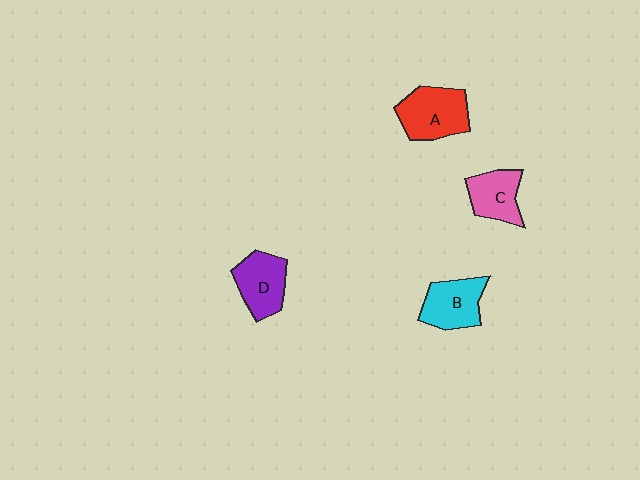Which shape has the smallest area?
Shape C (pink).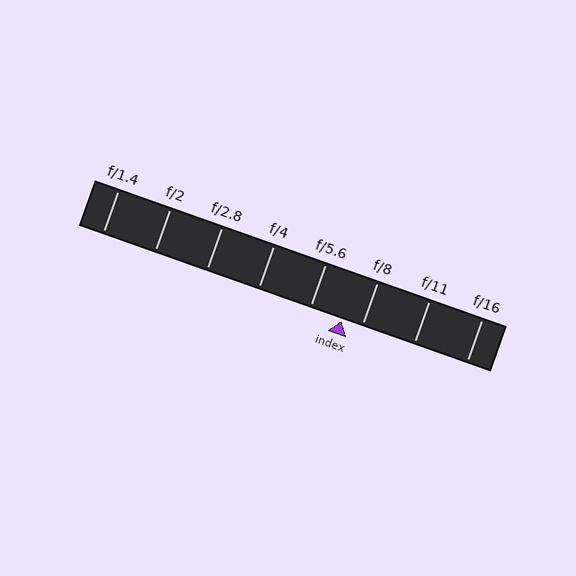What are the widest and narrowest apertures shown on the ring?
The widest aperture shown is f/1.4 and the narrowest is f/16.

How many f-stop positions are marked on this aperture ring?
There are 8 f-stop positions marked.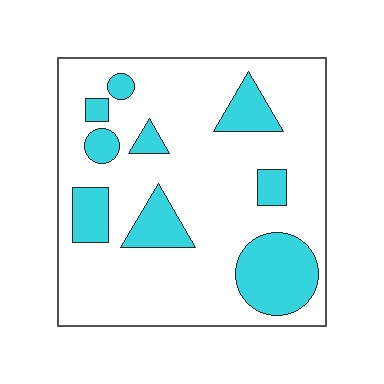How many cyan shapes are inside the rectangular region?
9.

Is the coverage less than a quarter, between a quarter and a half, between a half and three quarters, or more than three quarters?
Less than a quarter.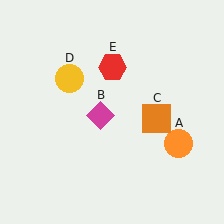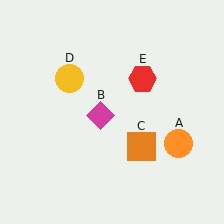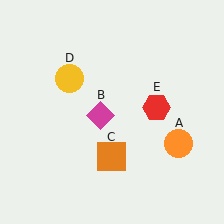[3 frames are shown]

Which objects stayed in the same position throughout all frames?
Orange circle (object A) and magenta diamond (object B) and yellow circle (object D) remained stationary.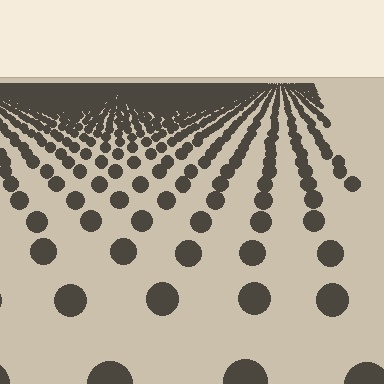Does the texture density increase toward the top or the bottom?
Density increases toward the top.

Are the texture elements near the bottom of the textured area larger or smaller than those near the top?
Larger. Near the bottom, elements are closer to the viewer and appear at a bigger on-screen size.